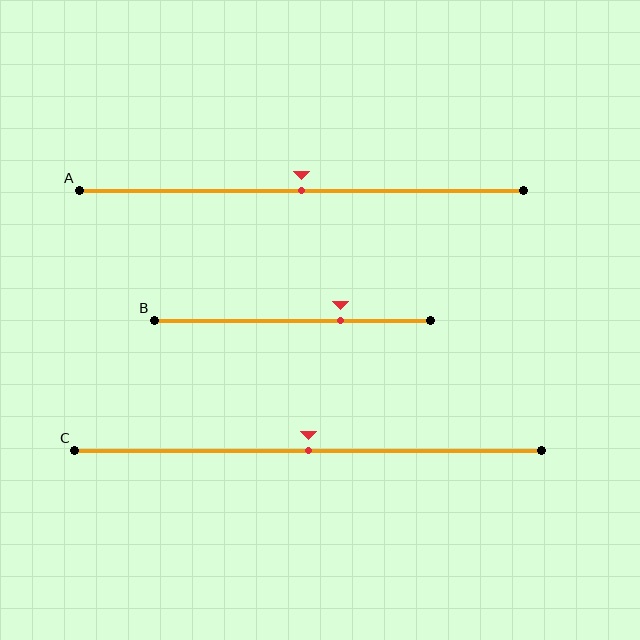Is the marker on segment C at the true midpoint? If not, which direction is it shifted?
Yes, the marker on segment C is at the true midpoint.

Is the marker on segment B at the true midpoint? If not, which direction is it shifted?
No, the marker on segment B is shifted to the right by about 17% of the segment length.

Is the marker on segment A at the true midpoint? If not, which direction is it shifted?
Yes, the marker on segment A is at the true midpoint.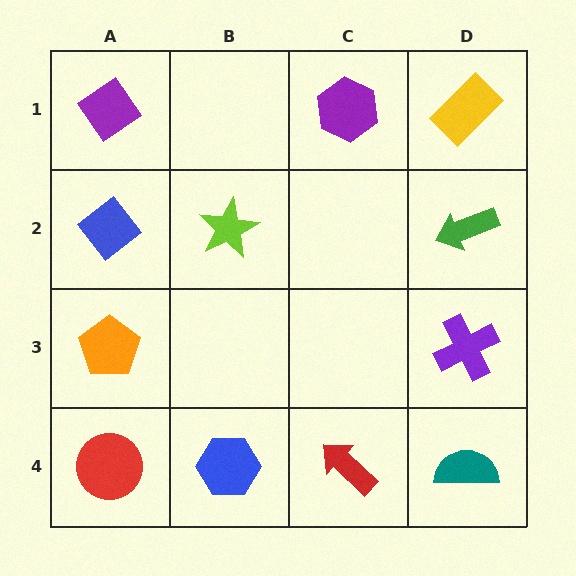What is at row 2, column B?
A lime star.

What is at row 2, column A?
A blue diamond.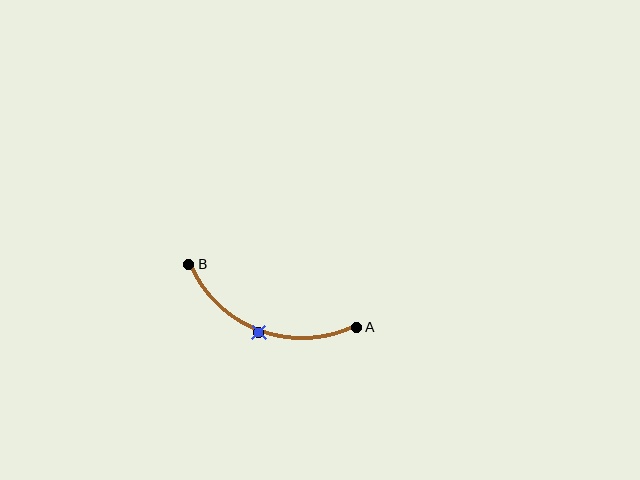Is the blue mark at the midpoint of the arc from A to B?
Yes. The blue mark lies on the arc at equal arc-length from both A and B — it is the arc midpoint.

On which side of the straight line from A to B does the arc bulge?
The arc bulges below the straight line connecting A and B.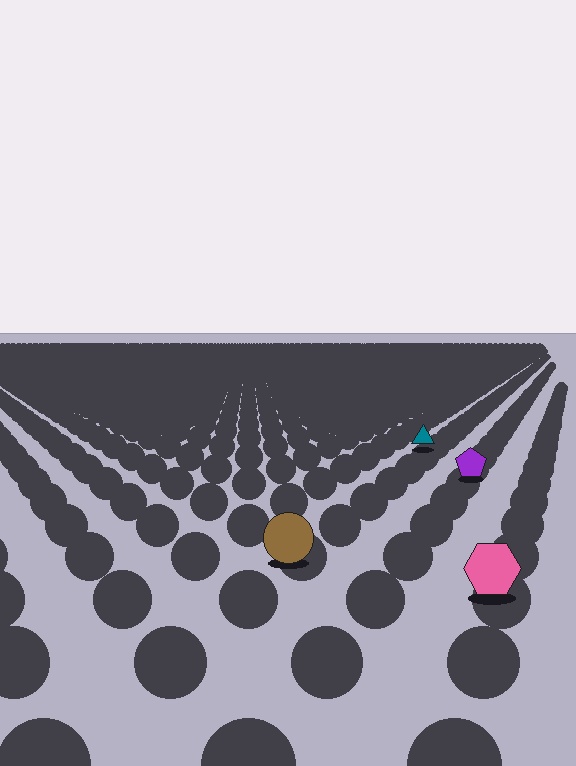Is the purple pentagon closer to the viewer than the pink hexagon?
No. The pink hexagon is closer — you can tell from the texture gradient: the ground texture is coarser near it.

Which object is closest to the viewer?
The pink hexagon is closest. The texture marks near it are larger and more spread out.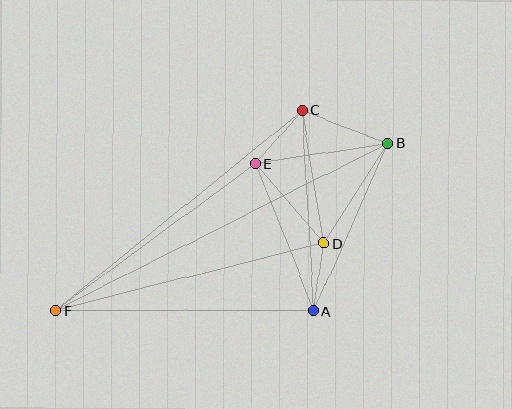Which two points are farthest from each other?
Points B and F are farthest from each other.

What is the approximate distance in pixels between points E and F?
The distance between E and F is approximately 247 pixels.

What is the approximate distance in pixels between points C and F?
The distance between C and F is approximately 317 pixels.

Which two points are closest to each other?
Points A and D are closest to each other.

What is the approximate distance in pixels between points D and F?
The distance between D and F is approximately 276 pixels.